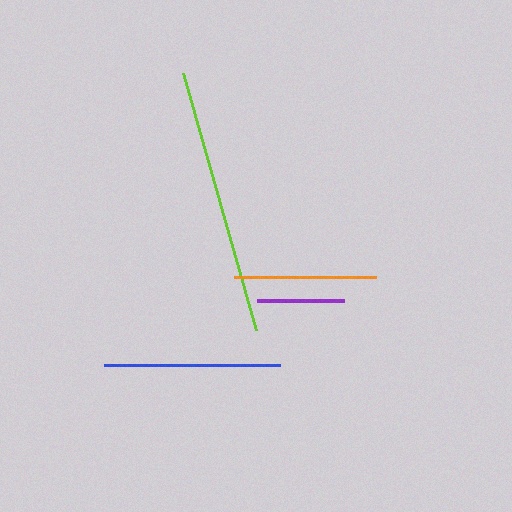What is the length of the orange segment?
The orange segment is approximately 142 pixels long.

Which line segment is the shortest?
The purple line is the shortest at approximately 87 pixels.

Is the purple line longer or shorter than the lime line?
The lime line is longer than the purple line.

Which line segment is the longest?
The lime line is the longest at approximately 267 pixels.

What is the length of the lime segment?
The lime segment is approximately 267 pixels long.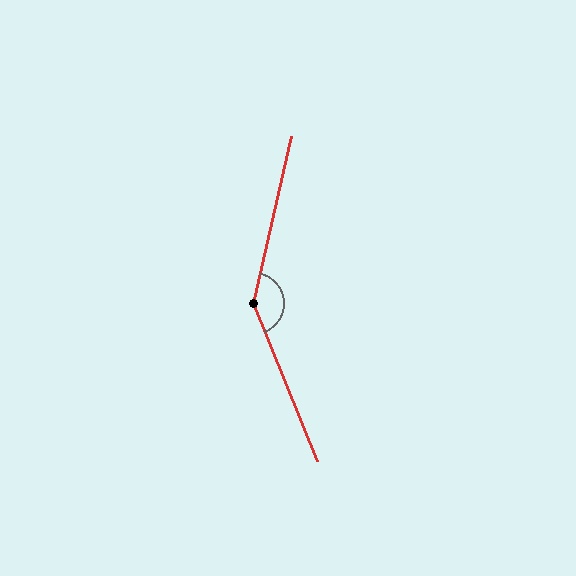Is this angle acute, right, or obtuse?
It is obtuse.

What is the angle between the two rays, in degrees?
Approximately 145 degrees.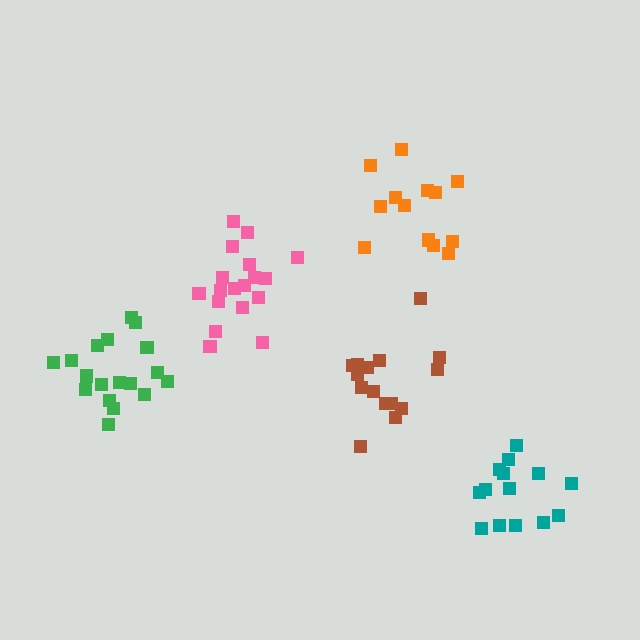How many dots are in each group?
Group 1: 13 dots, Group 2: 15 dots, Group 3: 14 dots, Group 4: 18 dots, Group 5: 19 dots (79 total).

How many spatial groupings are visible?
There are 5 spatial groupings.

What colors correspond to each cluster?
The clusters are colored: orange, brown, teal, green, pink.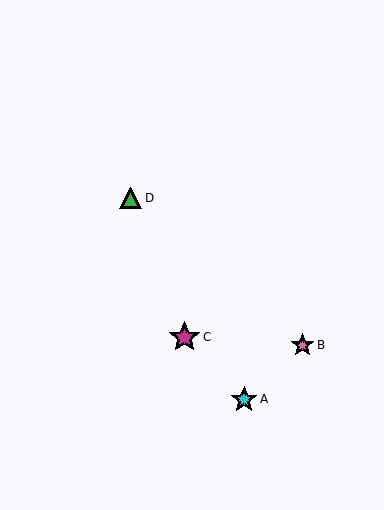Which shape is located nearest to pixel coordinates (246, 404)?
The cyan star (labeled A) at (244, 399) is nearest to that location.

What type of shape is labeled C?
Shape C is a magenta star.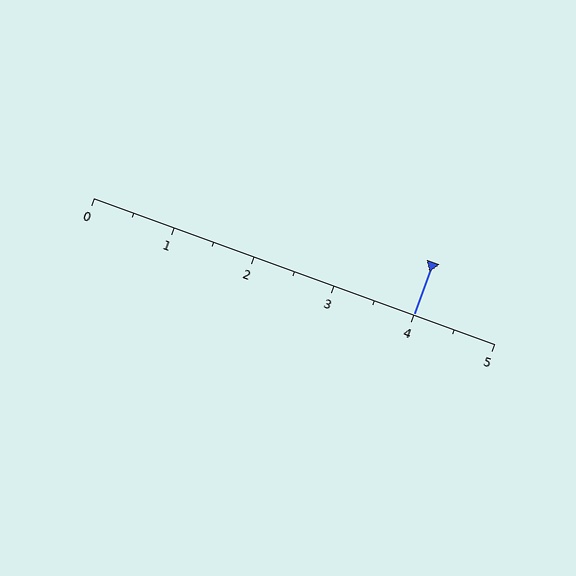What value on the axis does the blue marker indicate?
The marker indicates approximately 4.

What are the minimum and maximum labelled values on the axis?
The axis runs from 0 to 5.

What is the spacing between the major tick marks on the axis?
The major ticks are spaced 1 apart.